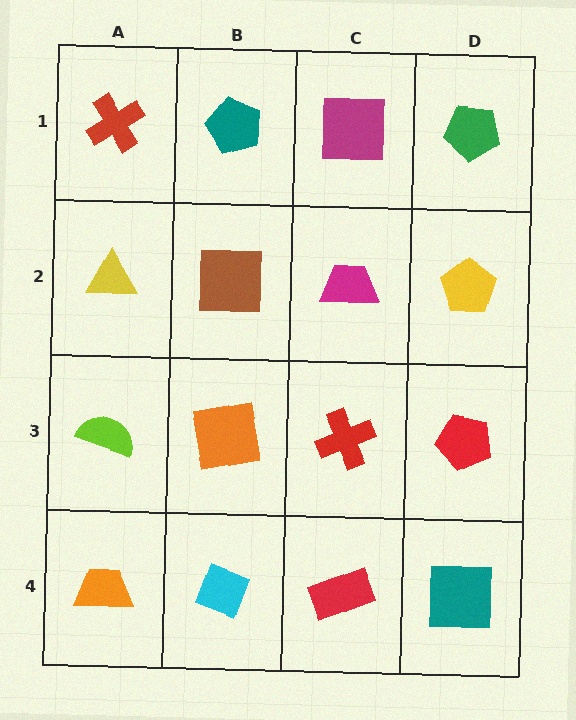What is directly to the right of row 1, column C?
A green pentagon.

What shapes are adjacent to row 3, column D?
A yellow pentagon (row 2, column D), a teal square (row 4, column D), a red cross (row 3, column C).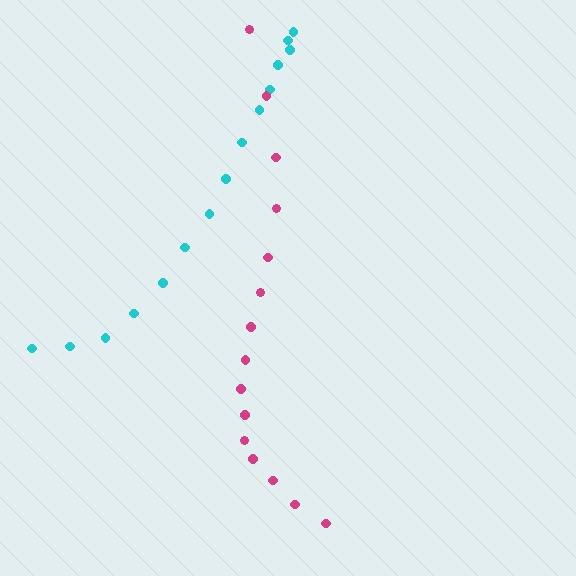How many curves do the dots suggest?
There are 2 distinct paths.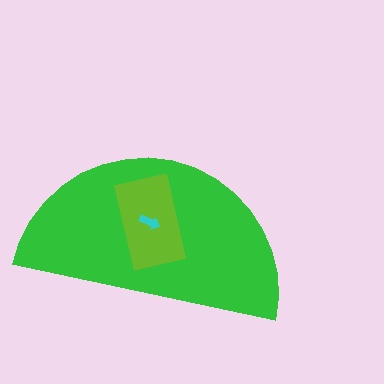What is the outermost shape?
The green semicircle.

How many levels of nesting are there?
3.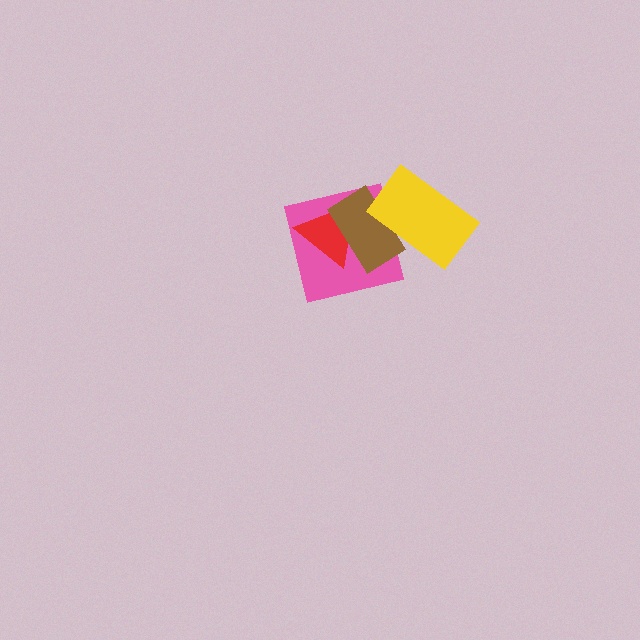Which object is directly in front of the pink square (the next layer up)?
The red triangle is directly in front of the pink square.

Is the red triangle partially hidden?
Yes, it is partially covered by another shape.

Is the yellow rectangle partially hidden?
No, no other shape covers it.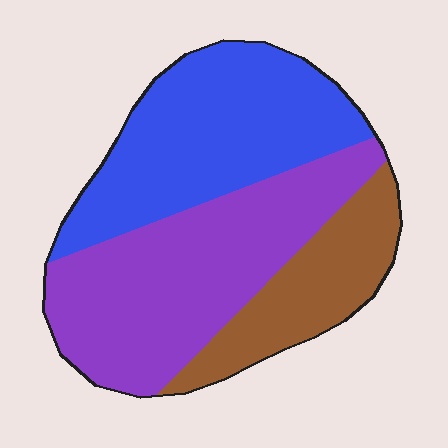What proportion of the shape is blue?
Blue covers 38% of the shape.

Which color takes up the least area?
Brown, at roughly 20%.